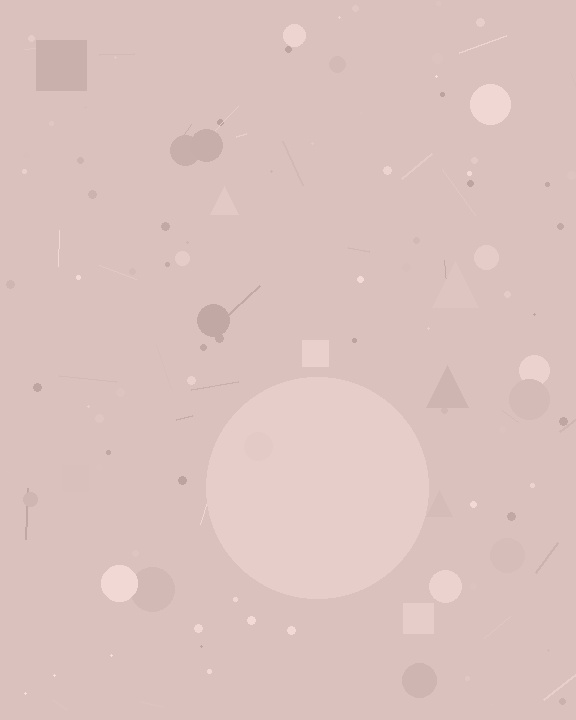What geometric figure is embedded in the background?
A circle is embedded in the background.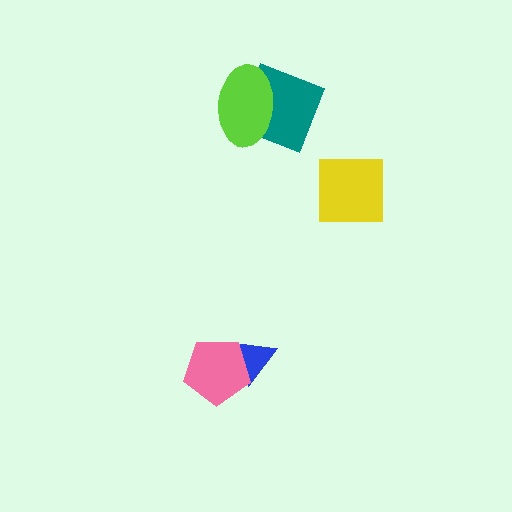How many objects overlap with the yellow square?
0 objects overlap with the yellow square.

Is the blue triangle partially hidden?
Yes, it is partially covered by another shape.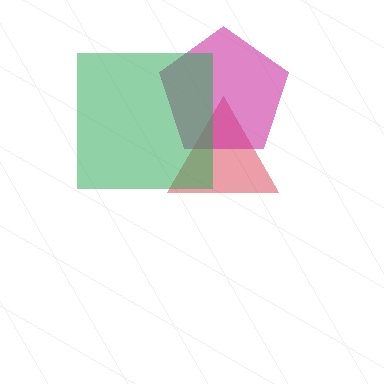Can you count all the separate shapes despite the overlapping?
Yes, there are 3 separate shapes.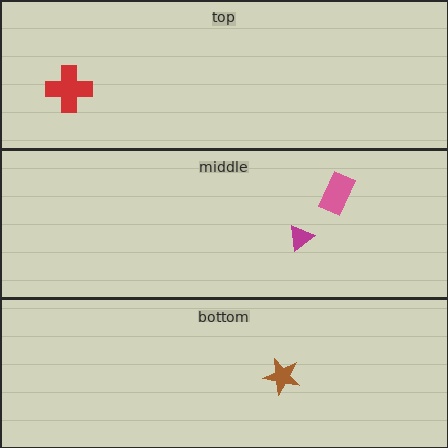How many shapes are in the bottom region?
1.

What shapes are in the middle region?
The pink rectangle, the magenta triangle.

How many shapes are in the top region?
1.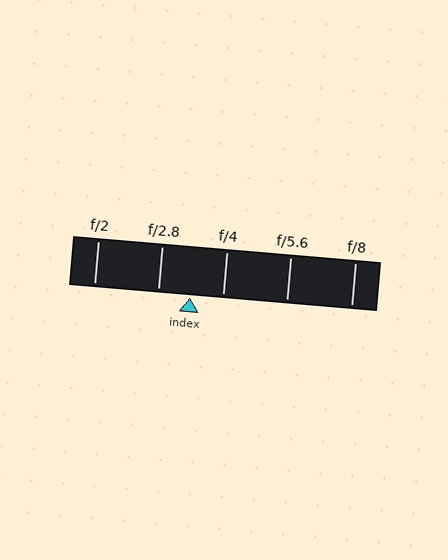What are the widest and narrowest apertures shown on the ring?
The widest aperture shown is f/2 and the narrowest is f/8.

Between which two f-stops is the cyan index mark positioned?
The index mark is between f/2.8 and f/4.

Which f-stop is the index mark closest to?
The index mark is closest to f/2.8.